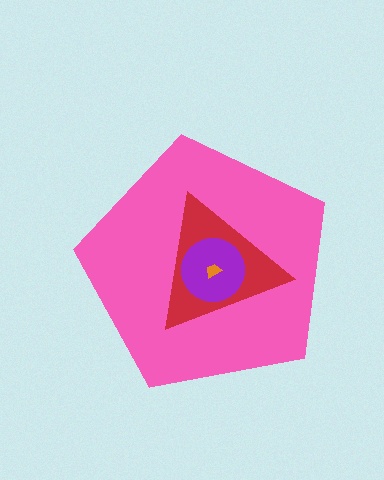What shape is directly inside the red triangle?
The purple circle.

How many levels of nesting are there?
4.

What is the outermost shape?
The pink pentagon.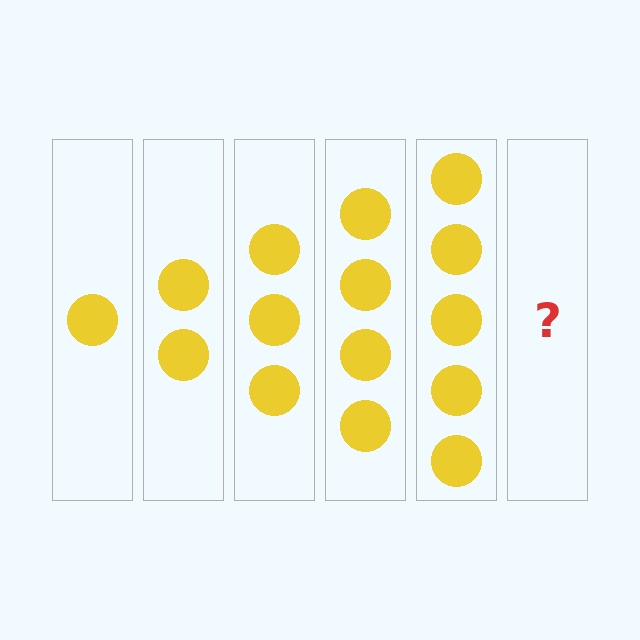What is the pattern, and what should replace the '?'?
The pattern is that each step adds one more circle. The '?' should be 6 circles.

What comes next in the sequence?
The next element should be 6 circles.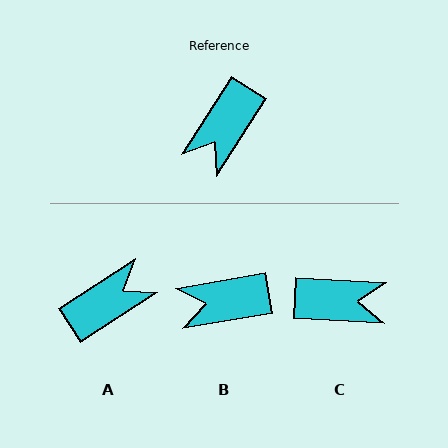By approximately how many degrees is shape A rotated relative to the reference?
Approximately 155 degrees counter-clockwise.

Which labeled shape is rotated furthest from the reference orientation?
A, about 155 degrees away.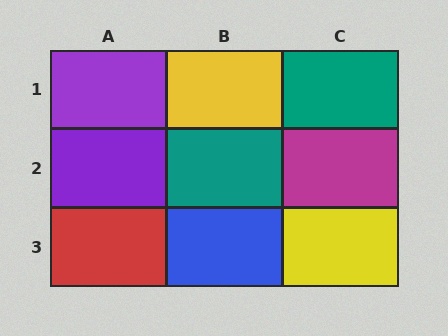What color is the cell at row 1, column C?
Teal.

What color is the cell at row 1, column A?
Purple.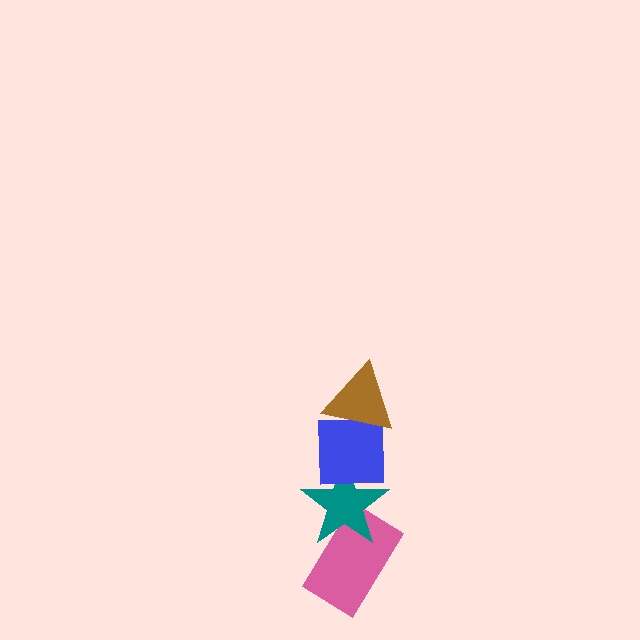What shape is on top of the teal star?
The blue square is on top of the teal star.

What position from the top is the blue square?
The blue square is 2nd from the top.